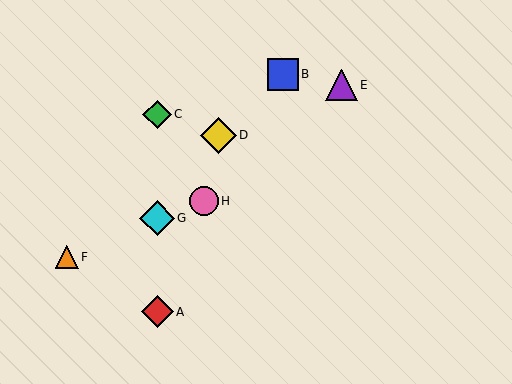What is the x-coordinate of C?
Object C is at x≈157.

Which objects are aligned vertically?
Objects A, C, G are aligned vertically.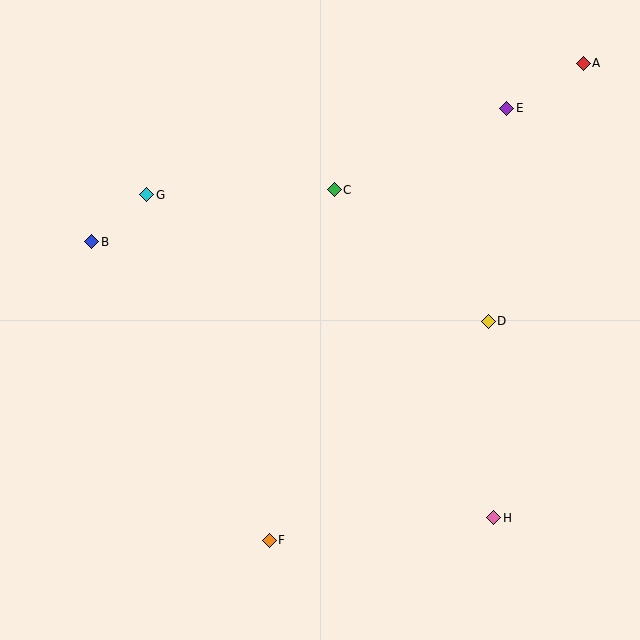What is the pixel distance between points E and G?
The distance between E and G is 370 pixels.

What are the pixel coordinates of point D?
Point D is at (488, 321).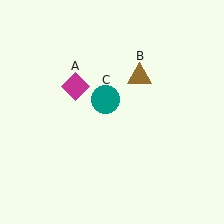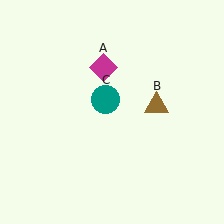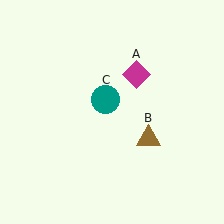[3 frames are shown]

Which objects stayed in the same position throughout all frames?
Teal circle (object C) remained stationary.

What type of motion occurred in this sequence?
The magenta diamond (object A), brown triangle (object B) rotated clockwise around the center of the scene.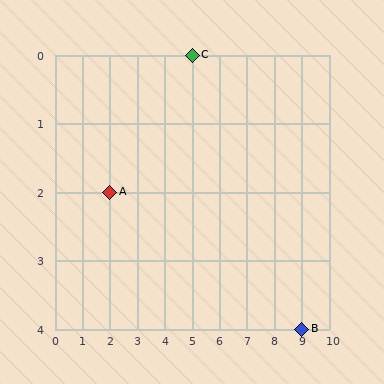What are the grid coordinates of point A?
Point A is at grid coordinates (2, 2).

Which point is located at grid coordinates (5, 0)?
Point C is at (5, 0).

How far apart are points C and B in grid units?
Points C and B are 4 columns and 4 rows apart (about 5.7 grid units diagonally).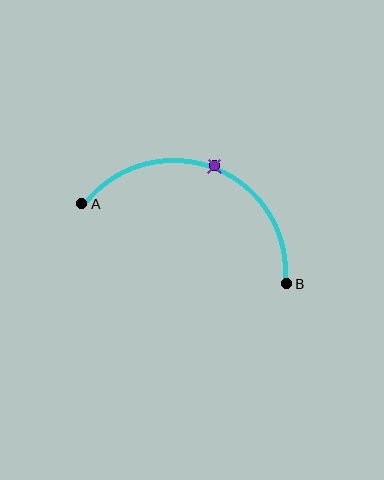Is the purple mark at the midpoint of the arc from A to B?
Yes. The purple mark lies on the arc at equal arc-length from both A and B — it is the arc midpoint.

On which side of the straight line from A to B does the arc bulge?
The arc bulges above the straight line connecting A and B.